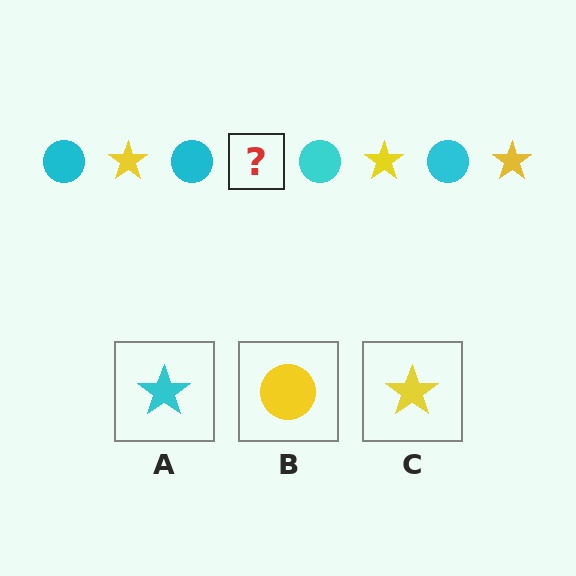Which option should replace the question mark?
Option C.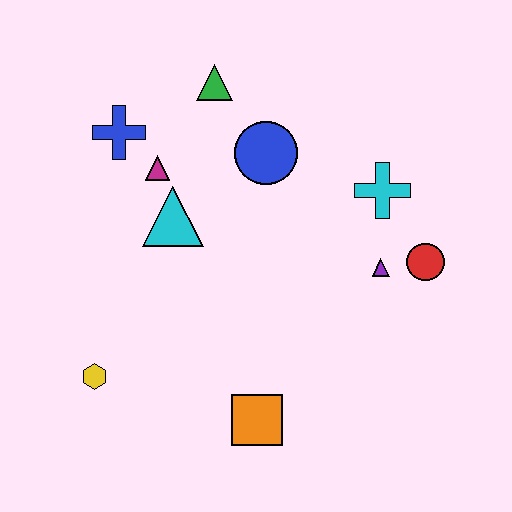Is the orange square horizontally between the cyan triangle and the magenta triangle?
No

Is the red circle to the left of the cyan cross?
No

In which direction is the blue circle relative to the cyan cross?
The blue circle is to the left of the cyan cross.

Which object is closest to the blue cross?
The magenta triangle is closest to the blue cross.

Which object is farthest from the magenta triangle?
The red circle is farthest from the magenta triangle.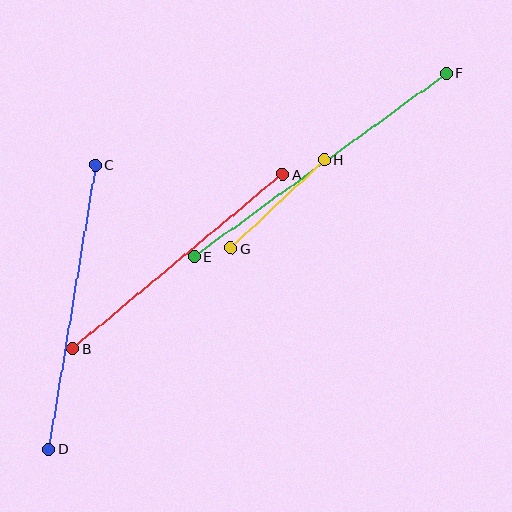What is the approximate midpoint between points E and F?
The midpoint is at approximately (320, 165) pixels.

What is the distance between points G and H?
The distance is approximately 129 pixels.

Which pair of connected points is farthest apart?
Points E and F are farthest apart.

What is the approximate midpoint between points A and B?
The midpoint is at approximately (178, 262) pixels.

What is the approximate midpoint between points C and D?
The midpoint is at approximately (72, 307) pixels.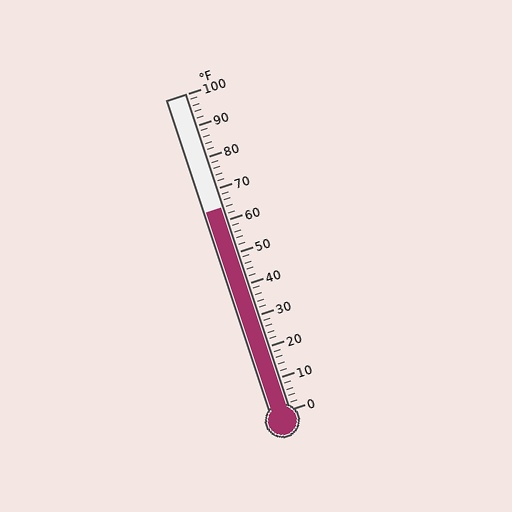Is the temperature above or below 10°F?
The temperature is above 10°F.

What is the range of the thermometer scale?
The thermometer scale ranges from 0°F to 100°F.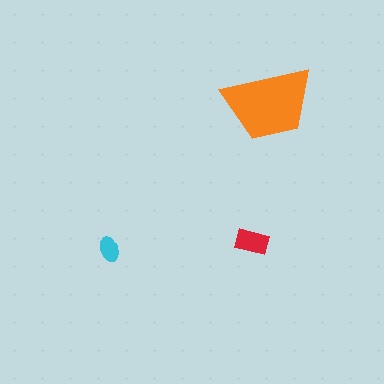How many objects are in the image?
There are 3 objects in the image.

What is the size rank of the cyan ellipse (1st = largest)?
3rd.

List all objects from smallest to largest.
The cyan ellipse, the red rectangle, the orange trapezoid.